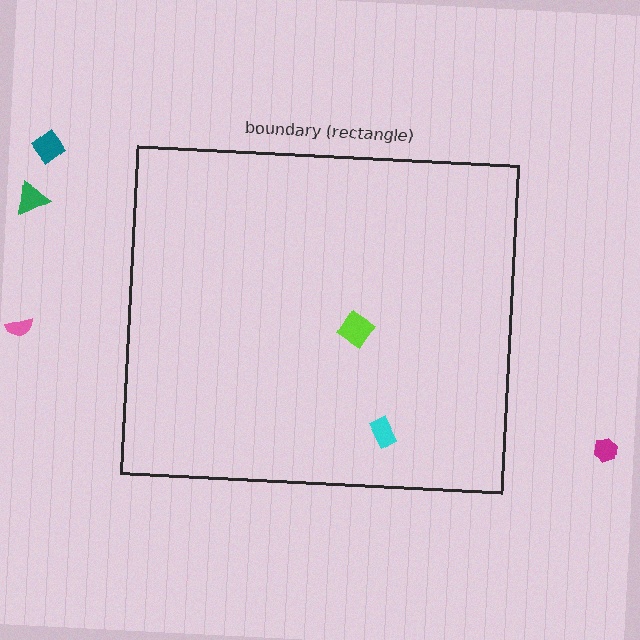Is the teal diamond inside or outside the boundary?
Outside.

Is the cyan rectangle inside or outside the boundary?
Inside.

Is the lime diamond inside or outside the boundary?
Inside.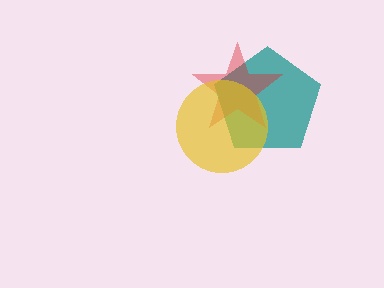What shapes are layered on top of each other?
The layered shapes are: a teal pentagon, a red star, a yellow circle.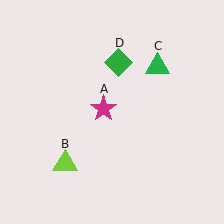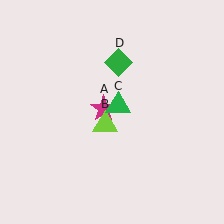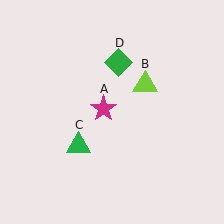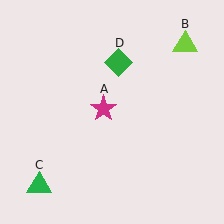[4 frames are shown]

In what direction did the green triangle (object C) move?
The green triangle (object C) moved down and to the left.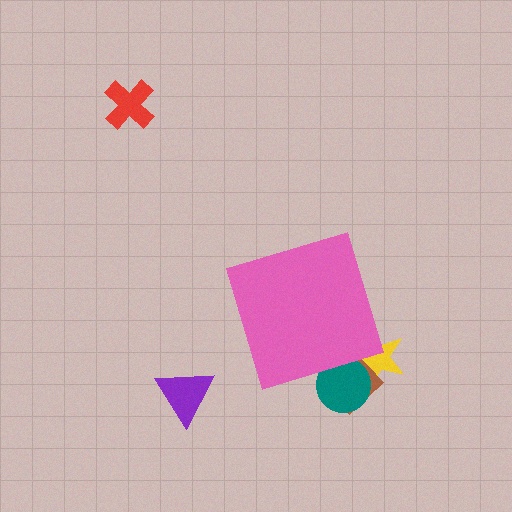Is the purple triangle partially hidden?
No, the purple triangle is fully visible.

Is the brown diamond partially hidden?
Yes, the brown diamond is partially hidden behind the pink diamond.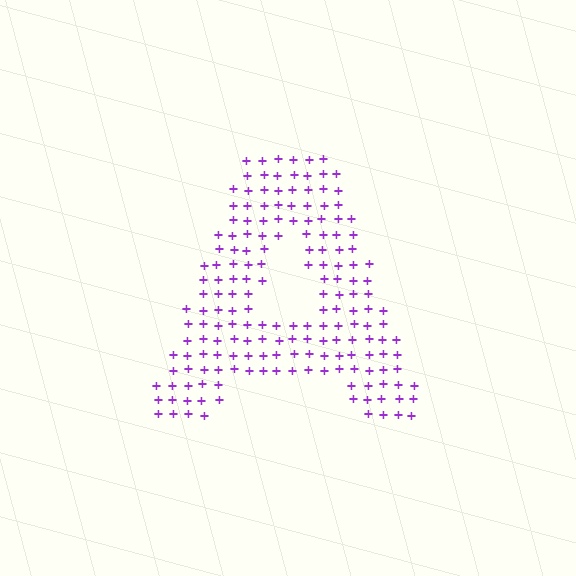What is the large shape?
The large shape is the letter A.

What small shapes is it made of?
It is made of small plus signs.